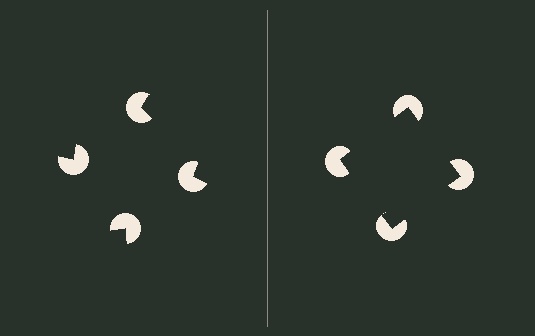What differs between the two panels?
The pac-man discs are positioned identically on both sides; only the wedge orientations differ. On the right they align to a square; on the left they are misaligned.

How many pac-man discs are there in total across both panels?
8 — 4 on each side.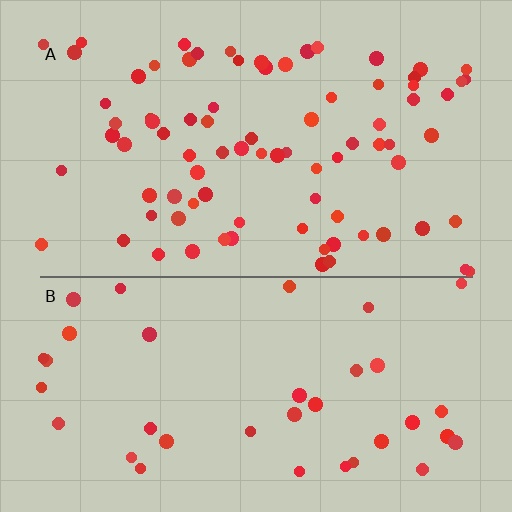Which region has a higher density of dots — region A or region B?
A (the top).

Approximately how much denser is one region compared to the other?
Approximately 2.2× — region A over region B.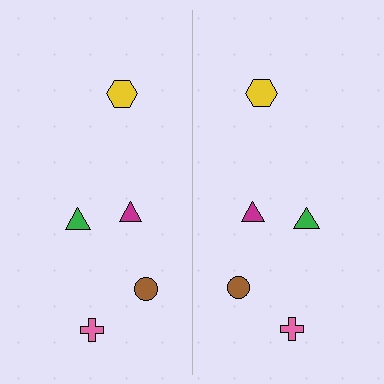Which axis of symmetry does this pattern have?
The pattern has a vertical axis of symmetry running through the center of the image.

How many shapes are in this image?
There are 10 shapes in this image.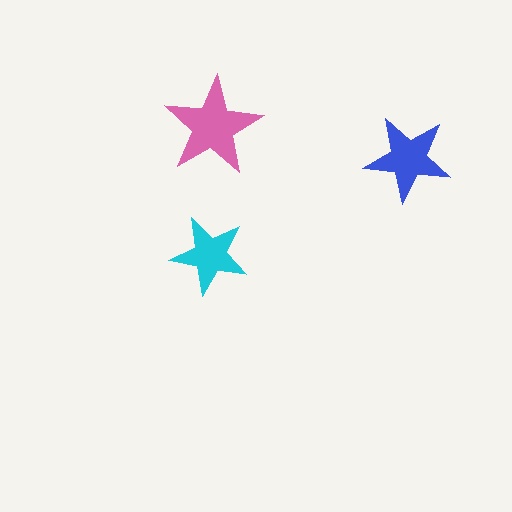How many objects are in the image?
There are 3 objects in the image.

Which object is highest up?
The pink star is topmost.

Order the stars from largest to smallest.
the pink one, the blue one, the cyan one.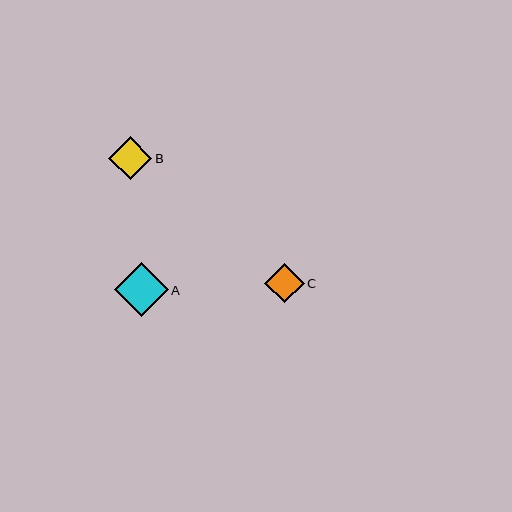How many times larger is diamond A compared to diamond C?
Diamond A is approximately 1.4 times the size of diamond C.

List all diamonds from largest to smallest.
From largest to smallest: A, B, C.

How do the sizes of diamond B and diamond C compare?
Diamond B and diamond C are approximately the same size.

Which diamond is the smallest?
Diamond C is the smallest with a size of approximately 40 pixels.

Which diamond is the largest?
Diamond A is the largest with a size of approximately 54 pixels.